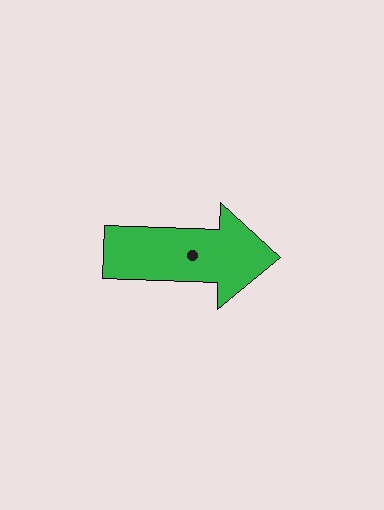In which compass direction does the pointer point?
East.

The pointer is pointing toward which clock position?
Roughly 3 o'clock.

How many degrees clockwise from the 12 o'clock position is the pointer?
Approximately 92 degrees.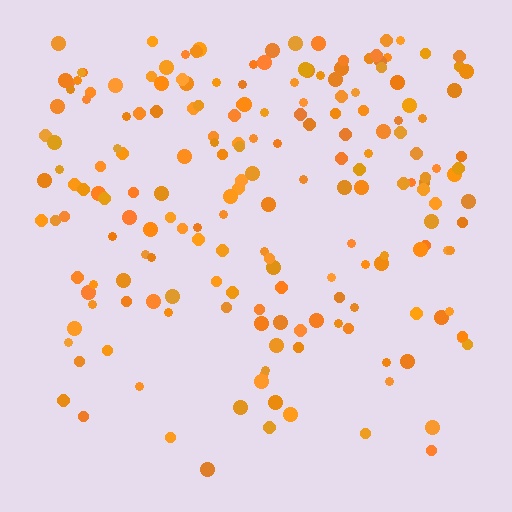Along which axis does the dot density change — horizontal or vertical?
Vertical.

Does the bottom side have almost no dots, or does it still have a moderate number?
Still a moderate number, just noticeably fewer than the top.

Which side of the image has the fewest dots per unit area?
The bottom.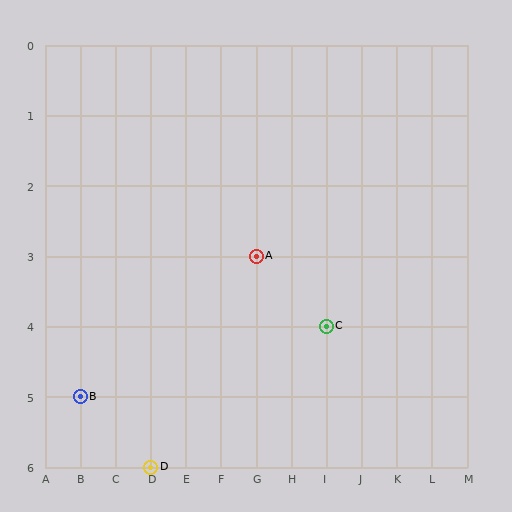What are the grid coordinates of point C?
Point C is at grid coordinates (I, 4).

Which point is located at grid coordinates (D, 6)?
Point D is at (D, 6).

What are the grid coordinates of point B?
Point B is at grid coordinates (B, 5).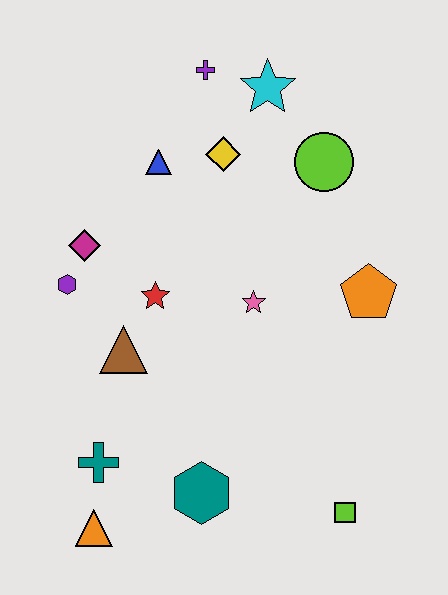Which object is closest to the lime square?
The teal hexagon is closest to the lime square.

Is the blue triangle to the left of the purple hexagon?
No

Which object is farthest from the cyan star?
The orange triangle is farthest from the cyan star.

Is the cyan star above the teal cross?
Yes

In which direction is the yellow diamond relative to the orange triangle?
The yellow diamond is above the orange triangle.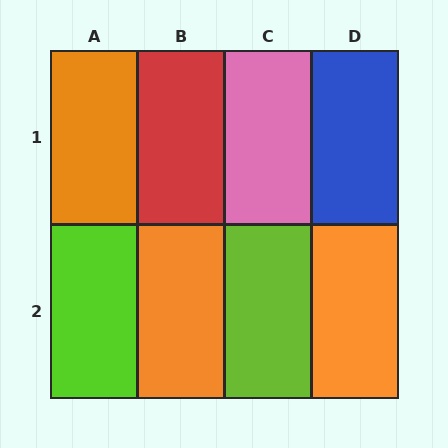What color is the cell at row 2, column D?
Orange.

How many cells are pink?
1 cell is pink.